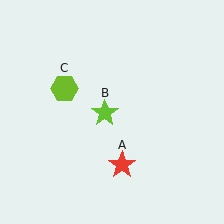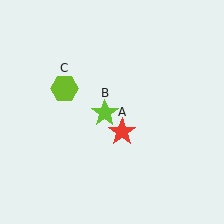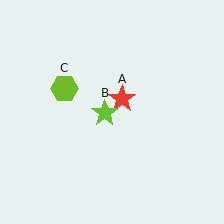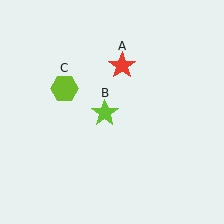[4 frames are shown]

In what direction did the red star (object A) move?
The red star (object A) moved up.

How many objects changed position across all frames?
1 object changed position: red star (object A).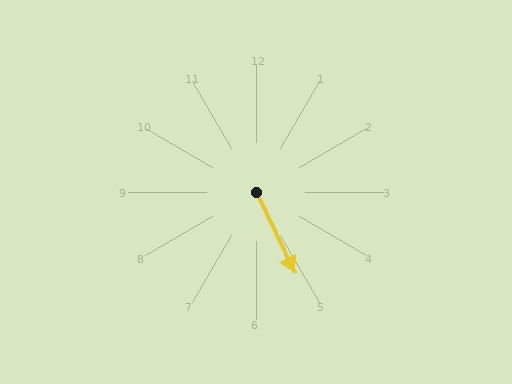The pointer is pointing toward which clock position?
Roughly 5 o'clock.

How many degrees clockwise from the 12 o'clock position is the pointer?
Approximately 154 degrees.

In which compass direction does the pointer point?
Southeast.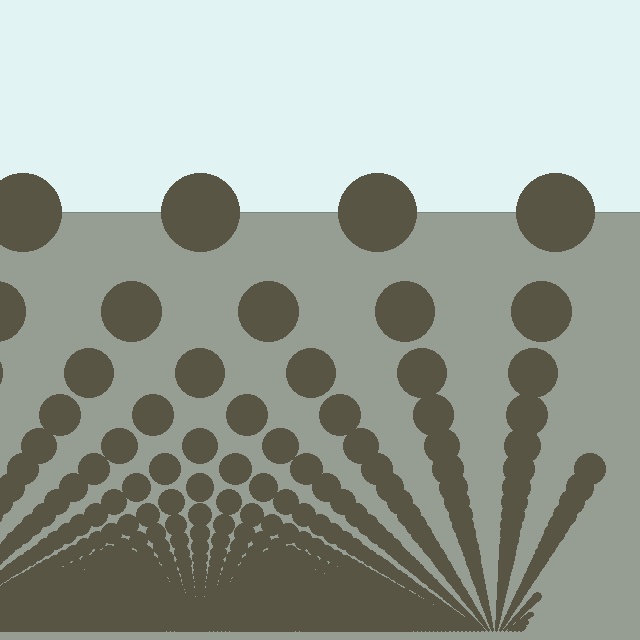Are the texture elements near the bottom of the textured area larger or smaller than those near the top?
Smaller. The gradient is inverted — elements near the bottom are smaller and denser.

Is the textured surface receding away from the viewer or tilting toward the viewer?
The surface appears to tilt toward the viewer. Texture elements get larger and sparser toward the top.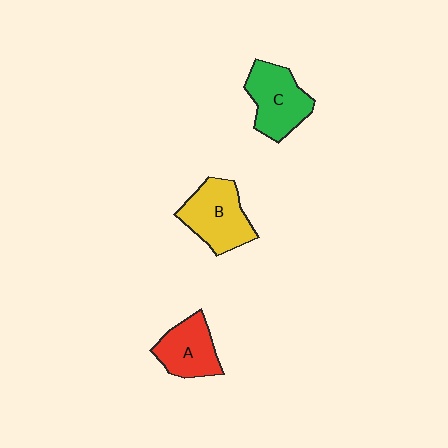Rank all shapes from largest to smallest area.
From largest to smallest: B (yellow), C (green), A (red).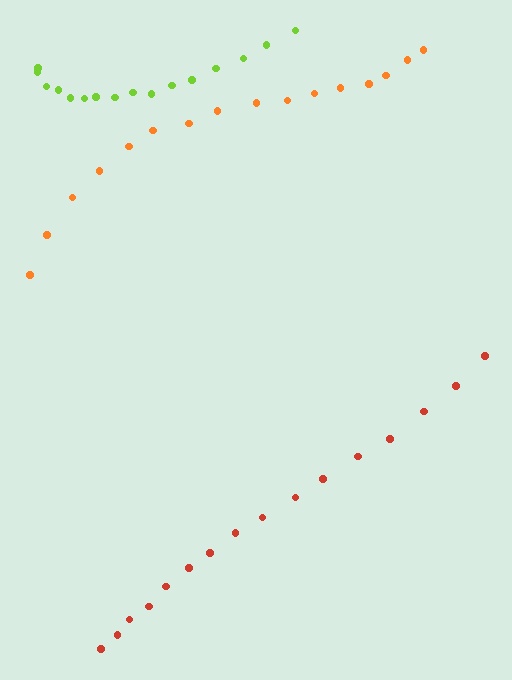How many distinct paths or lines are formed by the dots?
There are 3 distinct paths.